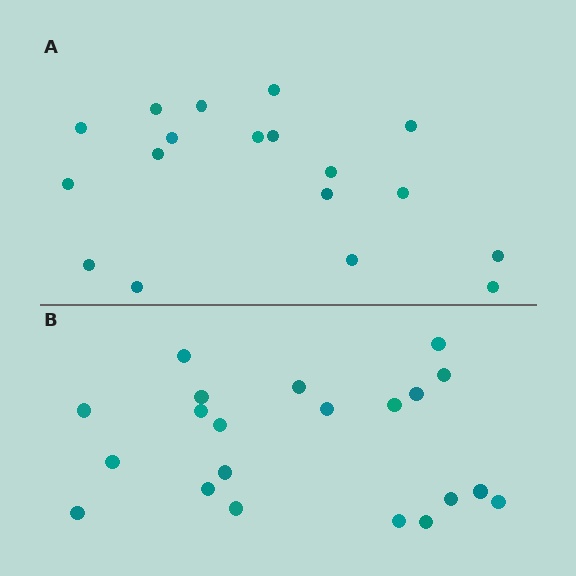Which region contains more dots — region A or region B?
Region B (the bottom region) has more dots.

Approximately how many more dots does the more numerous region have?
Region B has just a few more — roughly 2 or 3 more dots than region A.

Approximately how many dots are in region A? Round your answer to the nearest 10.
About 20 dots. (The exact count is 18, which rounds to 20.)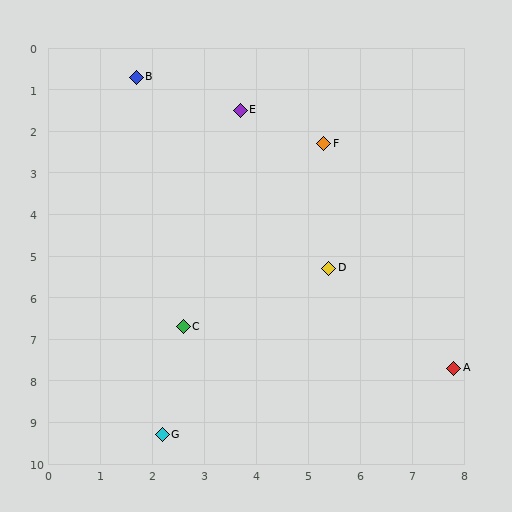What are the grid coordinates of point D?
Point D is at approximately (5.4, 5.3).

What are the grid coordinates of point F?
Point F is at approximately (5.3, 2.3).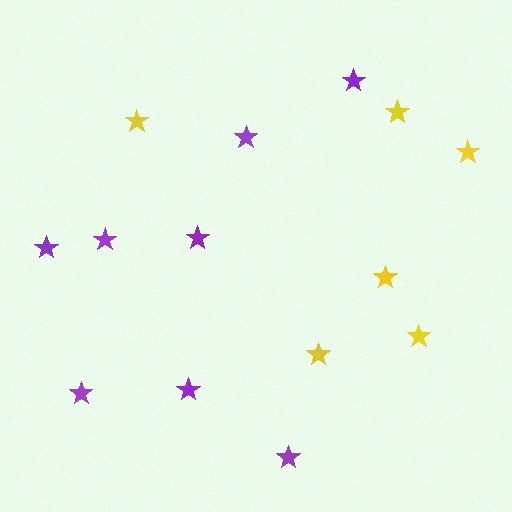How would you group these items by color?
There are 2 groups: one group of yellow stars (6) and one group of purple stars (8).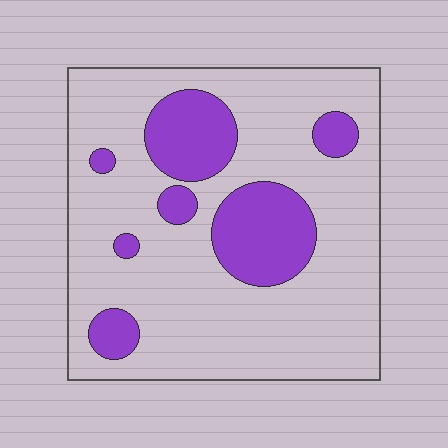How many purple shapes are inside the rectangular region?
7.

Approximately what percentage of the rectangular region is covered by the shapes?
Approximately 20%.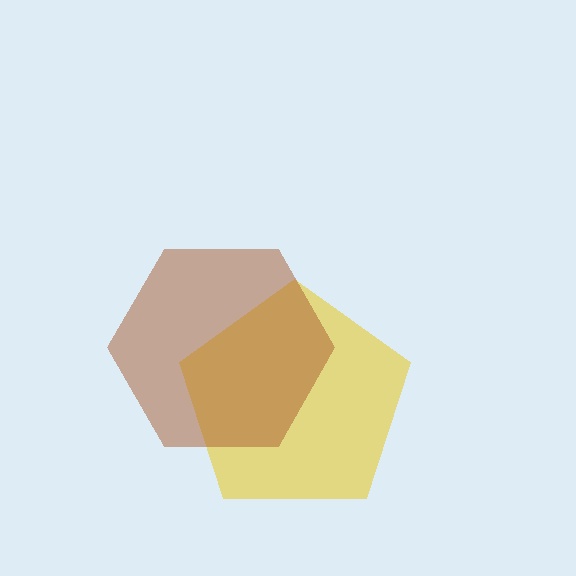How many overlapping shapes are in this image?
There are 2 overlapping shapes in the image.